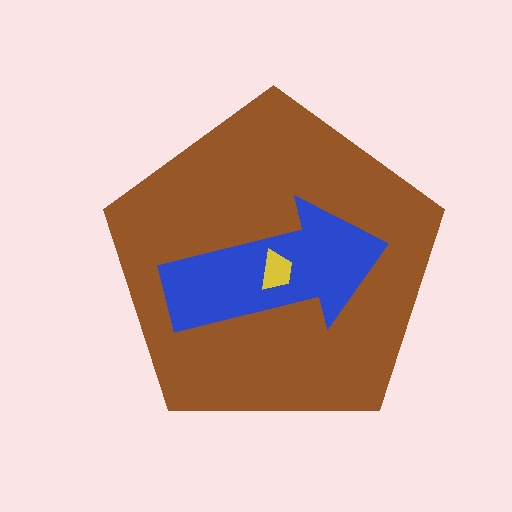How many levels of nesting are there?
3.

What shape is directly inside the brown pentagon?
The blue arrow.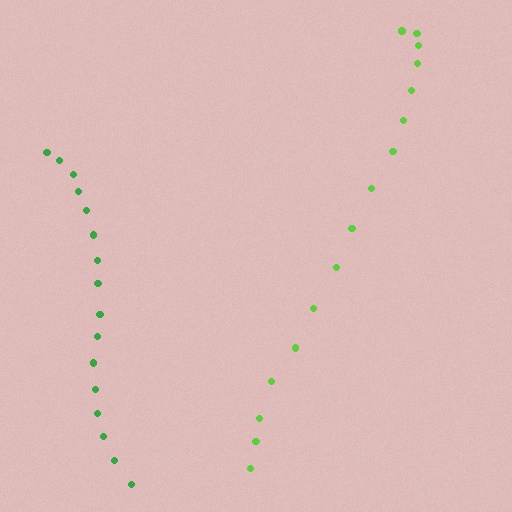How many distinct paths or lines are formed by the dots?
There are 2 distinct paths.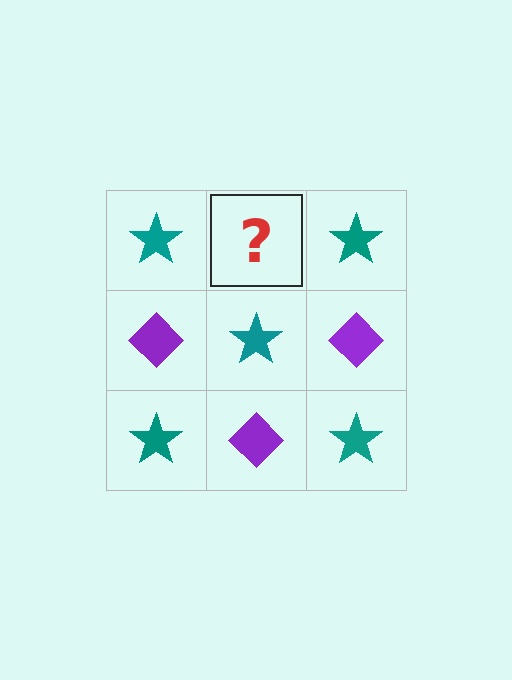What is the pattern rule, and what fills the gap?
The rule is that it alternates teal star and purple diamond in a checkerboard pattern. The gap should be filled with a purple diamond.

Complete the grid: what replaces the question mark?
The question mark should be replaced with a purple diamond.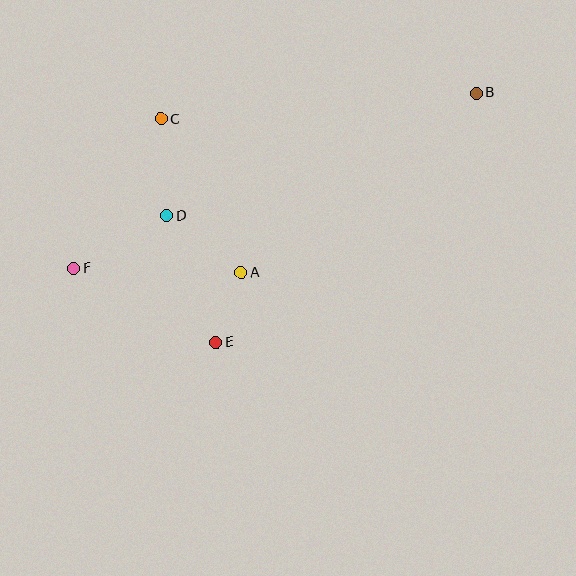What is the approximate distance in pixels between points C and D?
The distance between C and D is approximately 97 pixels.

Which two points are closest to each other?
Points A and E are closest to each other.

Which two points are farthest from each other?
Points B and F are farthest from each other.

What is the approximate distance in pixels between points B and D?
The distance between B and D is approximately 333 pixels.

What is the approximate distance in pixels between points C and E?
The distance between C and E is approximately 230 pixels.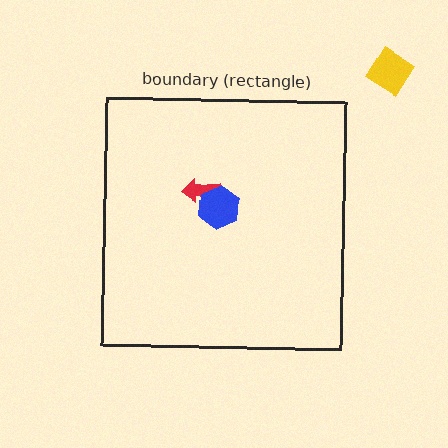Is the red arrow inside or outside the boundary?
Inside.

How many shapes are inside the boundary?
2 inside, 1 outside.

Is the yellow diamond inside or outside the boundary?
Outside.